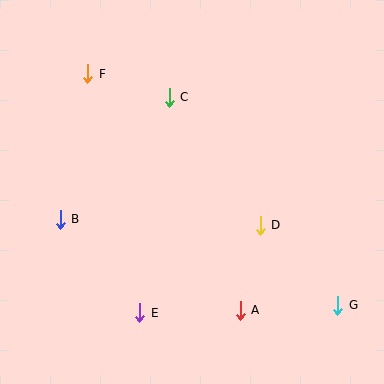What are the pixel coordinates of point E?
Point E is at (140, 313).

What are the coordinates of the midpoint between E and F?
The midpoint between E and F is at (114, 193).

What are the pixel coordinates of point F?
Point F is at (88, 74).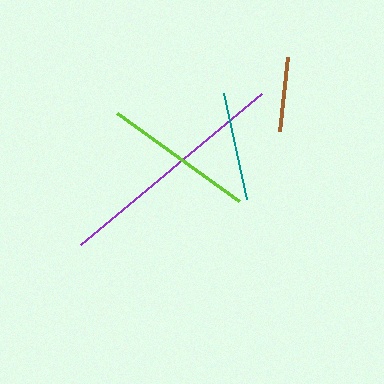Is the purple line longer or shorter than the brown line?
The purple line is longer than the brown line.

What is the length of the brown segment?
The brown segment is approximately 74 pixels long.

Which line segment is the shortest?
The brown line is the shortest at approximately 74 pixels.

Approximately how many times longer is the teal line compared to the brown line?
The teal line is approximately 1.5 times the length of the brown line.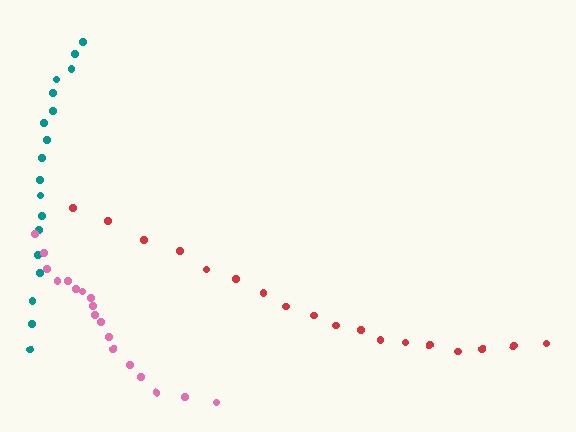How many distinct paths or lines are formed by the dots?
There are 3 distinct paths.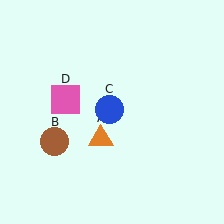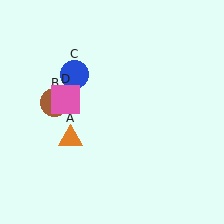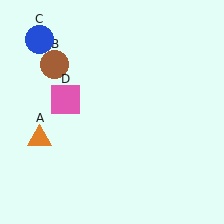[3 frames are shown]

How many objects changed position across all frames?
3 objects changed position: orange triangle (object A), brown circle (object B), blue circle (object C).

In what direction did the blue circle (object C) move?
The blue circle (object C) moved up and to the left.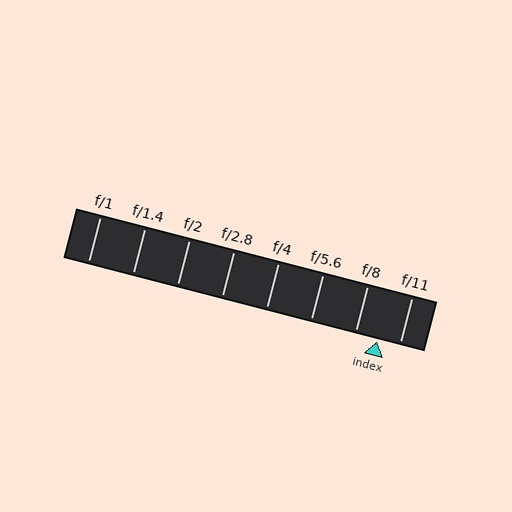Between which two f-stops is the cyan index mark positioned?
The index mark is between f/8 and f/11.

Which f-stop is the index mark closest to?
The index mark is closest to f/11.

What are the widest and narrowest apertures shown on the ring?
The widest aperture shown is f/1 and the narrowest is f/11.